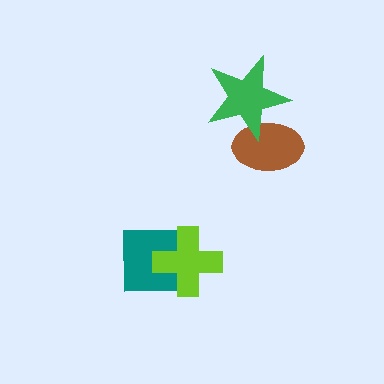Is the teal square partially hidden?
Yes, it is partially covered by another shape.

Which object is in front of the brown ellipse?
The green star is in front of the brown ellipse.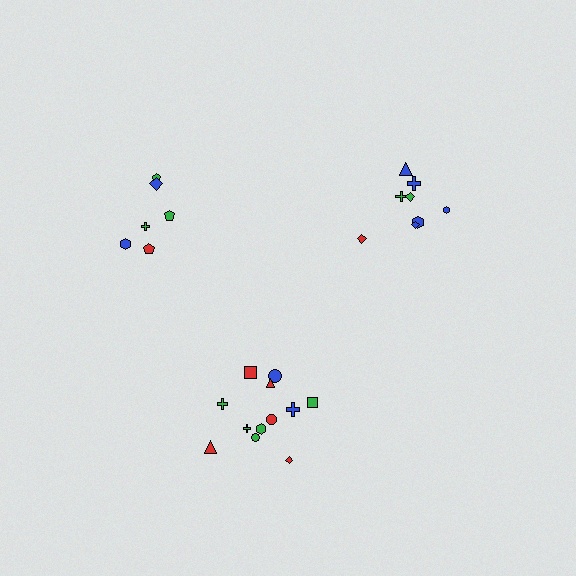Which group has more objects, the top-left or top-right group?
The top-right group.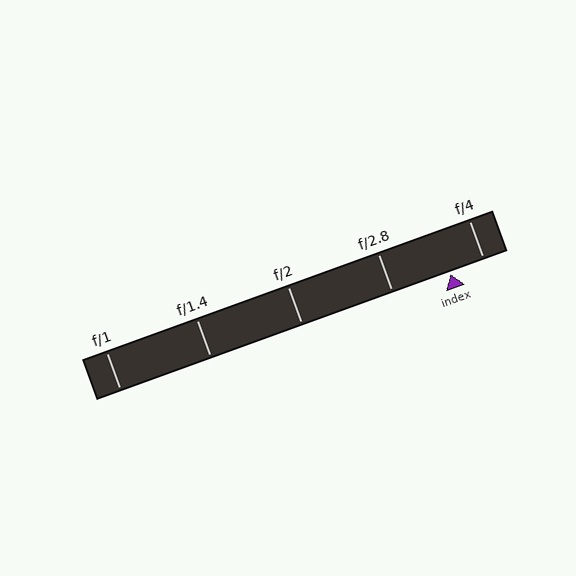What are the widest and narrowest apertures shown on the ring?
The widest aperture shown is f/1 and the narrowest is f/4.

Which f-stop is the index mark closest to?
The index mark is closest to f/4.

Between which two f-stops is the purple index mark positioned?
The index mark is between f/2.8 and f/4.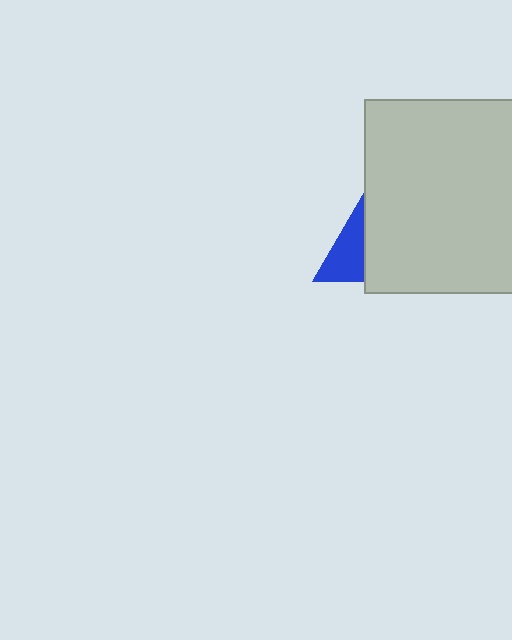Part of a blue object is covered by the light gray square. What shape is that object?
It is a triangle.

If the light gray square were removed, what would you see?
You would see the complete blue triangle.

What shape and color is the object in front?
The object in front is a light gray square.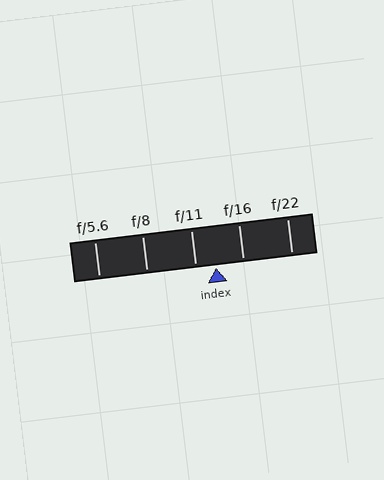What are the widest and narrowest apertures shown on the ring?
The widest aperture shown is f/5.6 and the narrowest is f/22.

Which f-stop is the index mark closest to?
The index mark is closest to f/11.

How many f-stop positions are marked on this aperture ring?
There are 5 f-stop positions marked.